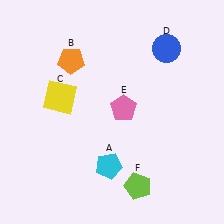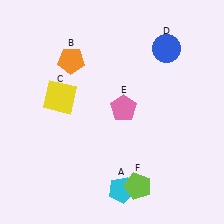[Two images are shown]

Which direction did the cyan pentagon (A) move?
The cyan pentagon (A) moved down.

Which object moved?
The cyan pentagon (A) moved down.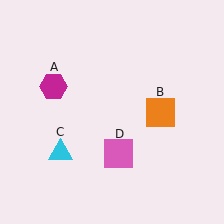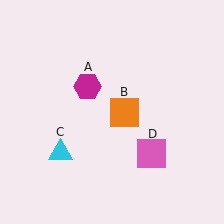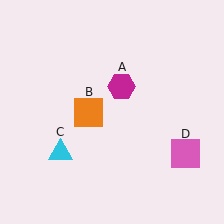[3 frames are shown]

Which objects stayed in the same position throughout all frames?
Cyan triangle (object C) remained stationary.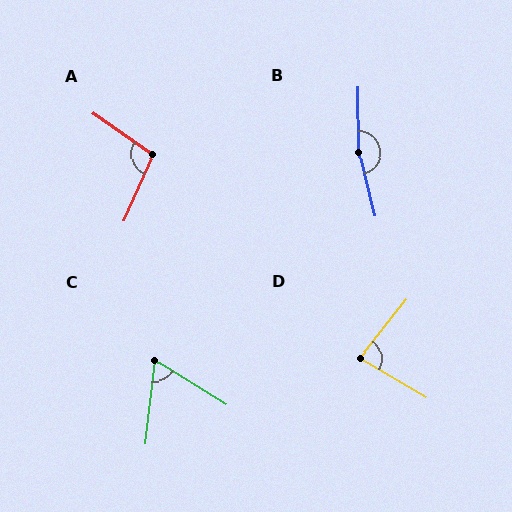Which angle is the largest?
B, at approximately 167 degrees.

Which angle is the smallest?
C, at approximately 65 degrees.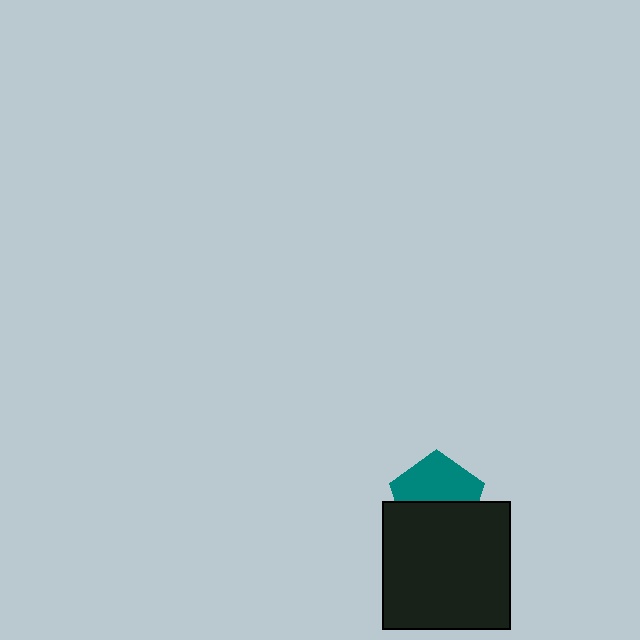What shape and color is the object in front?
The object in front is a black square.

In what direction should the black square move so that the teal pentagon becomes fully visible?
The black square should move down. That is the shortest direction to clear the overlap and leave the teal pentagon fully visible.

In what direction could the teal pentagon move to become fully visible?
The teal pentagon could move up. That would shift it out from behind the black square entirely.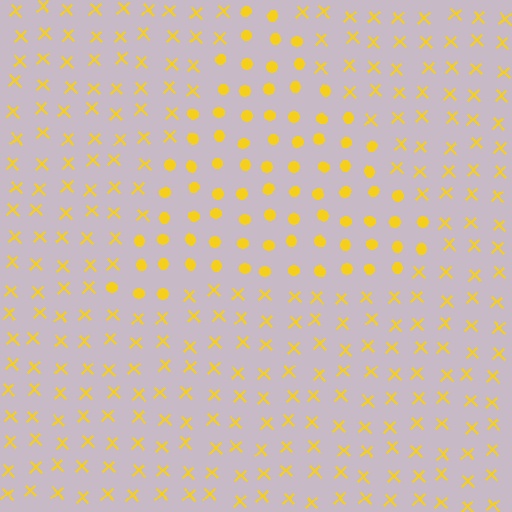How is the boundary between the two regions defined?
The boundary is defined by a change in element shape: circles inside vs. X marks outside. All elements share the same color and spacing.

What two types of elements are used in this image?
The image uses circles inside the triangle region and X marks outside it.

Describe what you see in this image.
The image is filled with small yellow elements arranged in a uniform grid. A triangle-shaped region contains circles, while the surrounding area contains X marks. The boundary is defined purely by the change in element shape.